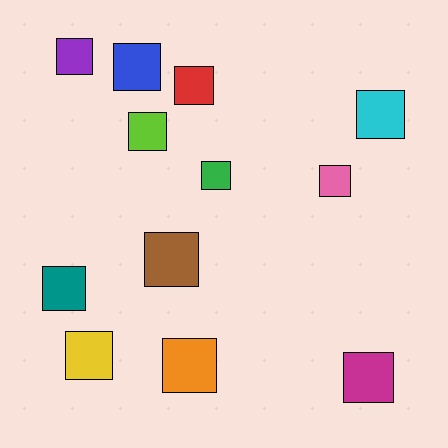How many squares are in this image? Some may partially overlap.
There are 12 squares.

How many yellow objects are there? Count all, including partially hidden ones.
There is 1 yellow object.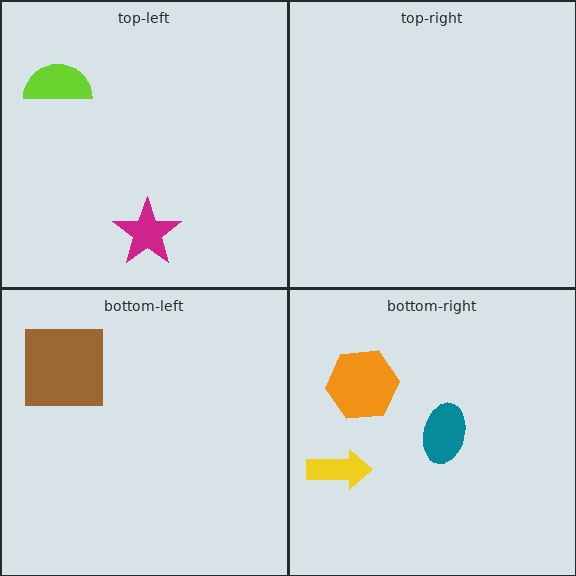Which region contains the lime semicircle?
The top-left region.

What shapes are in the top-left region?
The magenta star, the lime semicircle.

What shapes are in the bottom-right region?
The teal ellipse, the orange hexagon, the yellow arrow.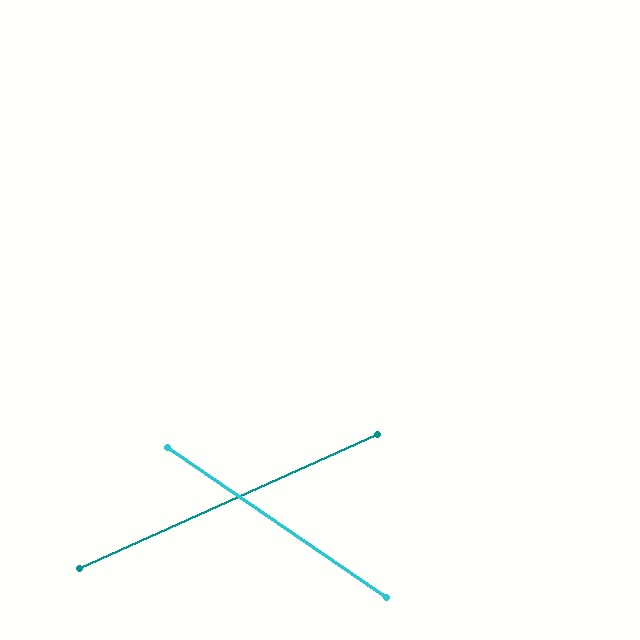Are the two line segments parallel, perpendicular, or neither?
Neither parallel nor perpendicular — they differ by about 59°.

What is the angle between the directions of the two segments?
Approximately 59 degrees.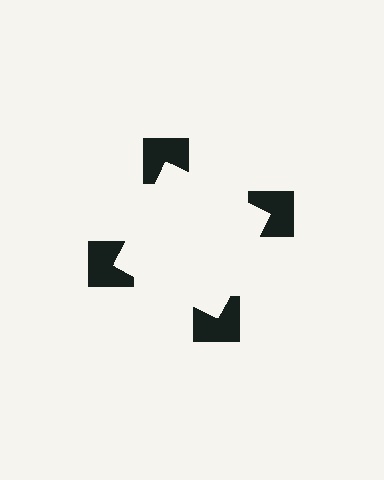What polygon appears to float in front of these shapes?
An illusory square — its edges are inferred from the aligned wedge cuts in the notched squares, not physically drawn.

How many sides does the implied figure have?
4 sides.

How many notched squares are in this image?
There are 4 — one at each vertex of the illusory square.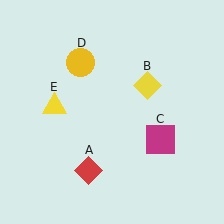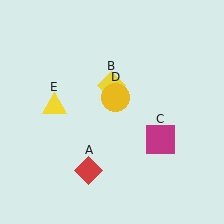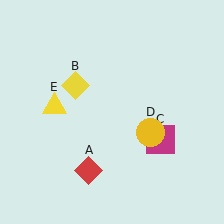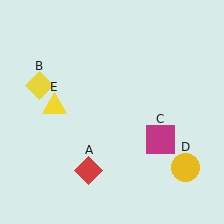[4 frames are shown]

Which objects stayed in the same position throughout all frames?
Red diamond (object A) and magenta square (object C) and yellow triangle (object E) remained stationary.